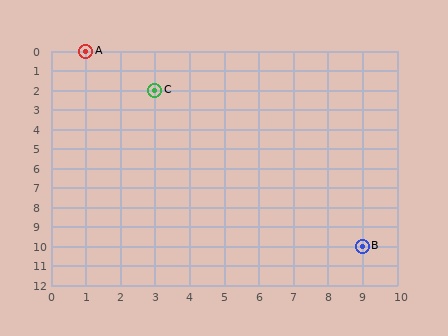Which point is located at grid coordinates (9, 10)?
Point B is at (9, 10).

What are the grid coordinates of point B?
Point B is at grid coordinates (9, 10).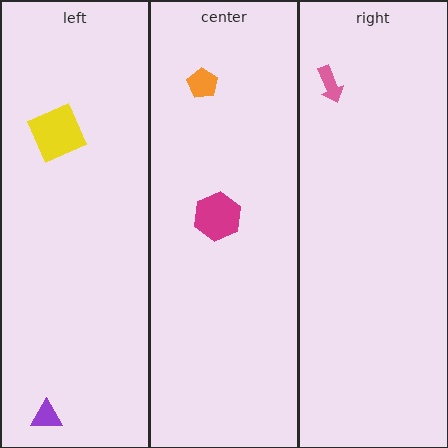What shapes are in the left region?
The yellow square, the purple triangle.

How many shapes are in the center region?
2.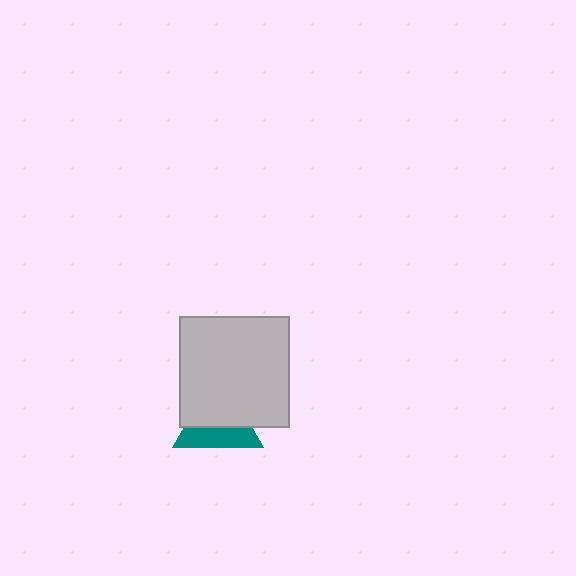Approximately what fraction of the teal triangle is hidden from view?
Roughly 56% of the teal triangle is hidden behind the light gray square.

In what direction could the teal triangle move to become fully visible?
The teal triangle could move down. That would shift it out from behind the light gray square entirely.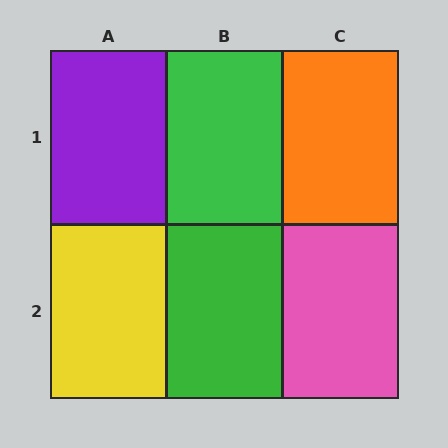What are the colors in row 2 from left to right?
Yellow, green, pink.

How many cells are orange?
1 cell is orange.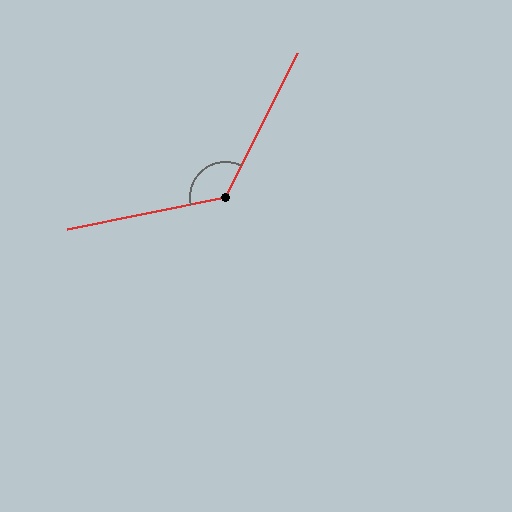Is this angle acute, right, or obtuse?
It is obtuse.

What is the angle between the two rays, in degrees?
Approximately 129 degrees.